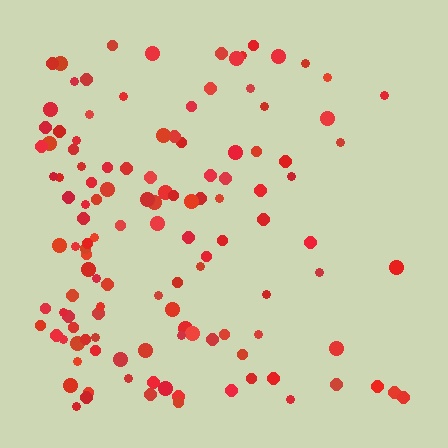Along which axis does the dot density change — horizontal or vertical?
Horizontal.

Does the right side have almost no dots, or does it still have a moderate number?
Still a moderate number, just noticeably fewer than the left.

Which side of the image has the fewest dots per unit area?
The right.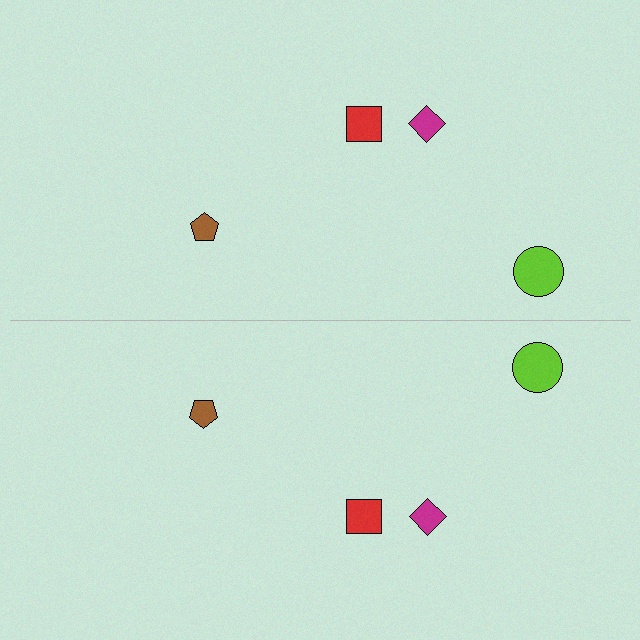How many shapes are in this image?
There are 8 shapes in this image.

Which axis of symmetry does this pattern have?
The pattern has a horizontal axis of symmetry running through the center of the image.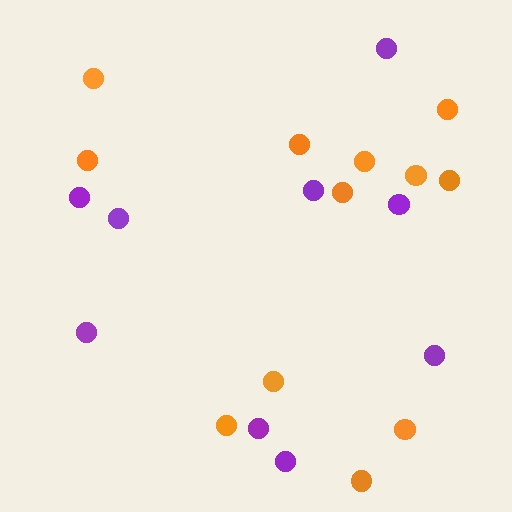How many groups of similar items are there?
There are 2 groups: one group of orange circles (12) and one group of purple circles (9).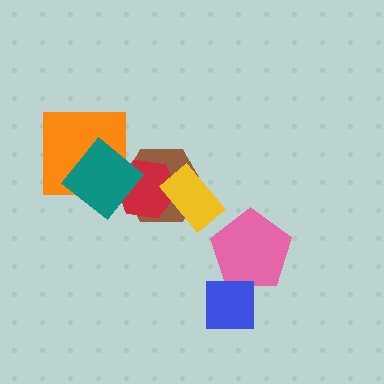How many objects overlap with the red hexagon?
3 objects overlap with the red hexagon.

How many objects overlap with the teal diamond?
3 objects overlap with the teal diamond.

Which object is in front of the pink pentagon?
The blue square is in front of the pink pentagon.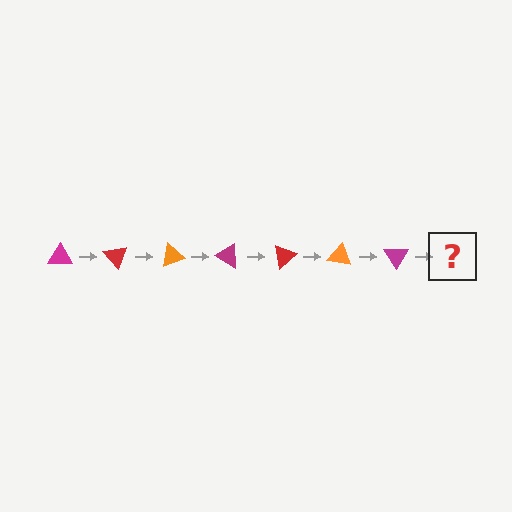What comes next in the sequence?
The next element should be a red triangle, rotated 350 degrees from the start.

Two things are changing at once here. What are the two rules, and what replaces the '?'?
The two rules are that it rotates 50 degrees each step and the color cycles through magenta, red, and orange. The '?' should be a red triangle, rotated 350 degrees from the start.